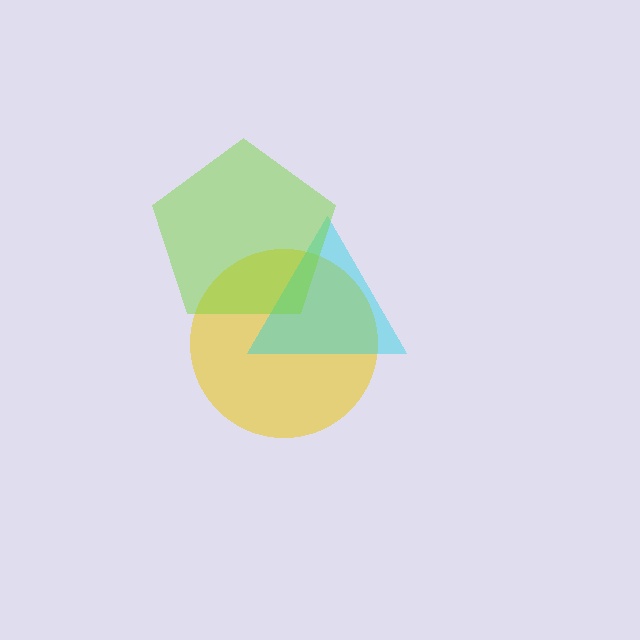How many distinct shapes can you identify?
There are 3 distinct shapes: a yellow circle, a cyan triangle, a lime pentagon.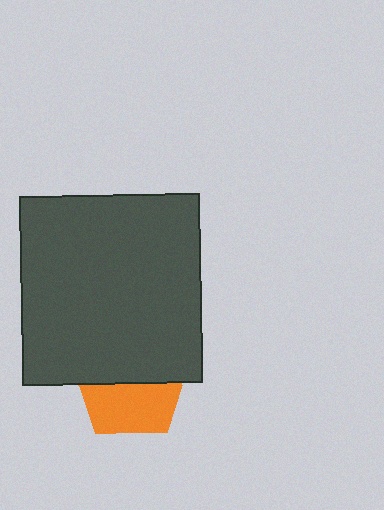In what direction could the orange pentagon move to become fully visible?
The orange pentagon could move down. That would shift it out from behind the dark gray rectangle entirely.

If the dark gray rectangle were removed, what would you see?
You would see the complete orange pentagon.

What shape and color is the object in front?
The object in front is a dark gray rectangle.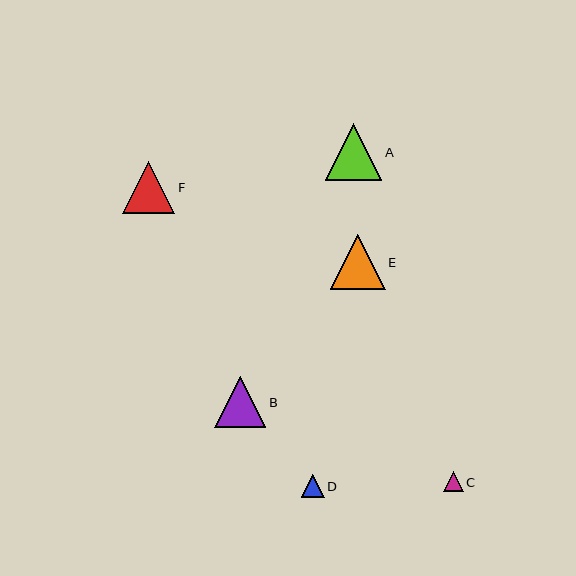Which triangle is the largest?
Triangle A is the largest with a size of approximately 56 pixels.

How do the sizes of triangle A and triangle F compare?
Triangle A and triangle F are approximately the same size.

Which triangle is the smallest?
Triangle C is the smallest with a size of approximately 20 pixels.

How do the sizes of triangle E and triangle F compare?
Triangle E and triangle F are approximately the same size.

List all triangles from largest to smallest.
From largest to smallest: A, E, F, B, D, C.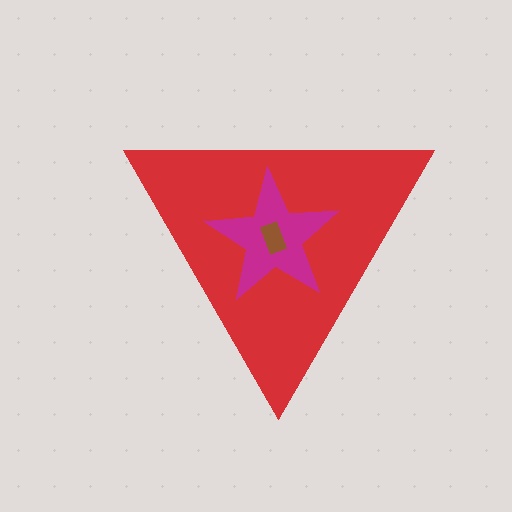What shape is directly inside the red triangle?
The magenta star.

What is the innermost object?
The brown rectangle.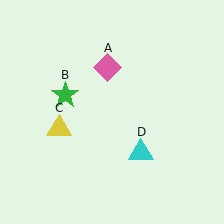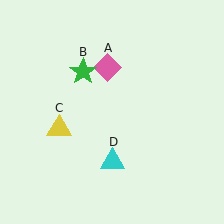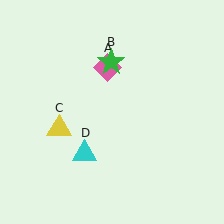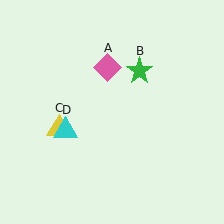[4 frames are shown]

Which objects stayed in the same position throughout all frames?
Pink diamond (object A) and yellow triangle (object C) remained stationary.